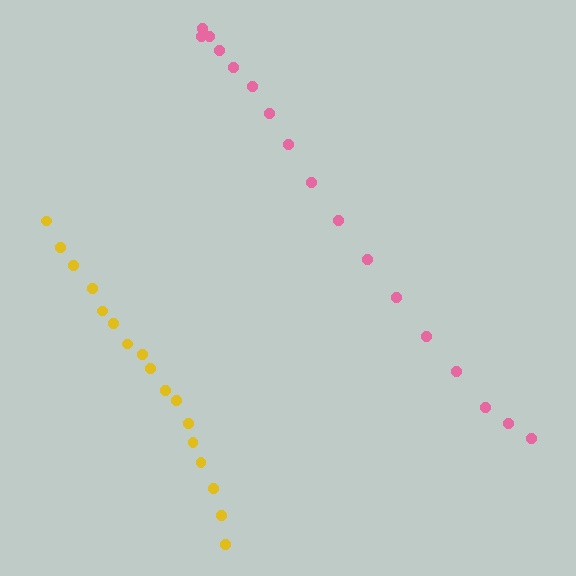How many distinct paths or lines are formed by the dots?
There are 2 distinct paths.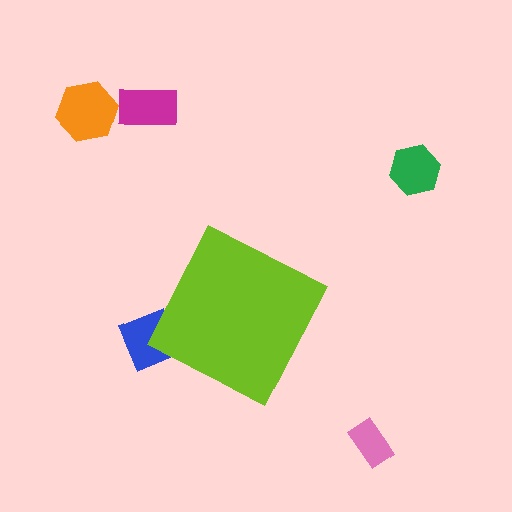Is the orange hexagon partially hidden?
No, the orange hexagon is fully visible.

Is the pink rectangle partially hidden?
No, the pink rectangle is fully visible.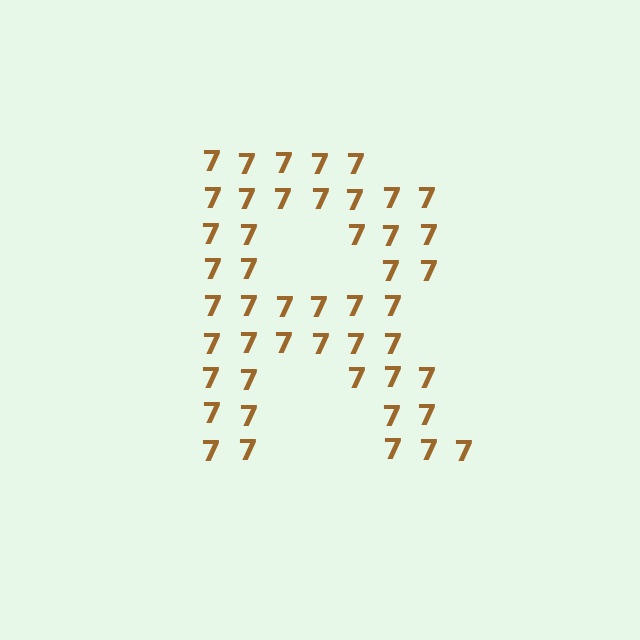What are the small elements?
The small elements are digit 7's.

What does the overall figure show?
The overall figure shows the letter R.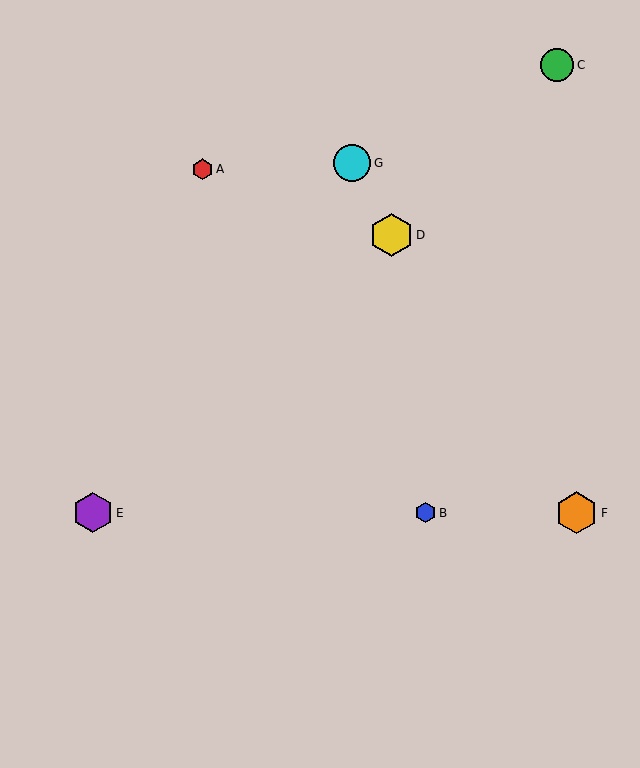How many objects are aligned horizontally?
3 objects (B, E, F) are aligned horizontally.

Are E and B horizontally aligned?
Yes, both are at y≈513.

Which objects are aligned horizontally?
Objects B, E, F are aligned horizontally.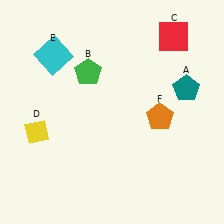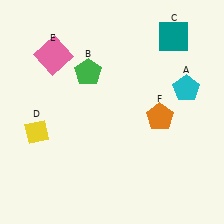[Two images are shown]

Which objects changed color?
A changed from teal to cyan. C changed from red to teal. E changed from cyan to pink.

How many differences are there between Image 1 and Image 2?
There are 3 differences between the two images.